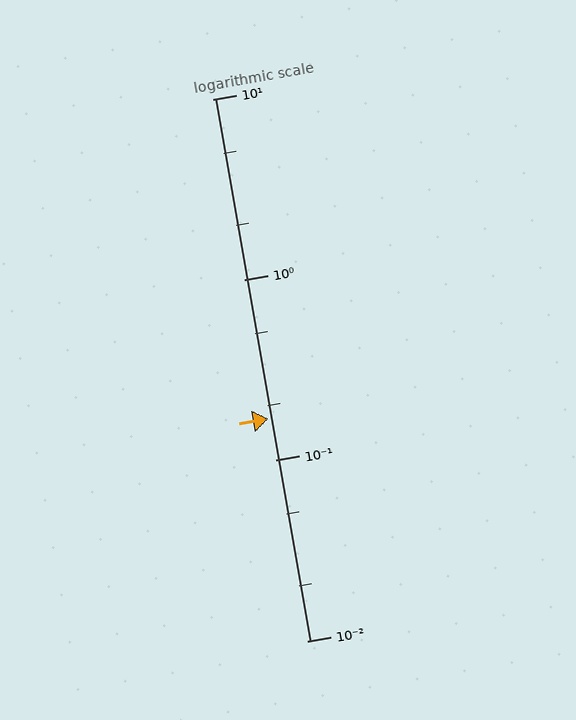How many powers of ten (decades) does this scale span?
The scale spans 3 decades, from 0.01 to 10.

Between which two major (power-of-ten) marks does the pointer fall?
The pointer is between 0.1 and 1.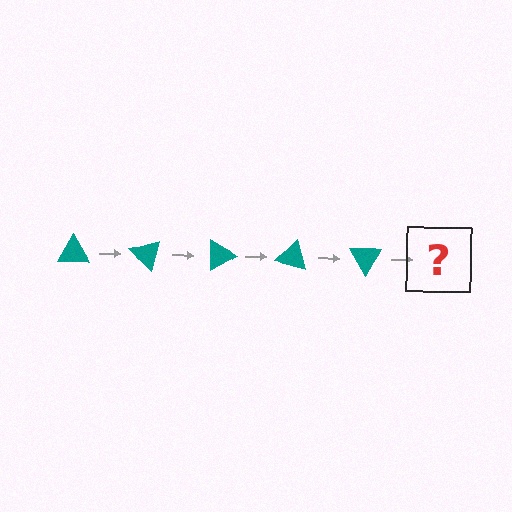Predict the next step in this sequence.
The next step is a teal triangle rotated 225 degrees.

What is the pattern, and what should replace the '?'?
The pattern is that the triangle rotates 45 degrees each step. The '?' should be a teal triangle rotated 225 degrees.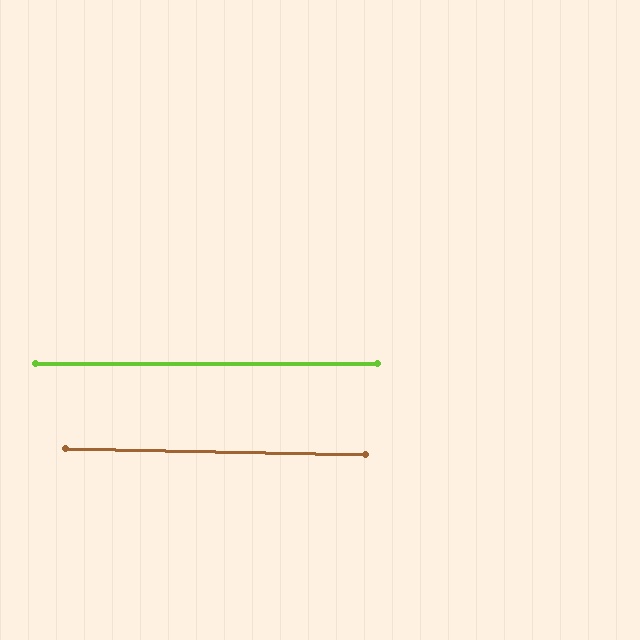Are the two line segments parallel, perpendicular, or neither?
Parallel — their directions differ by only 1.1°.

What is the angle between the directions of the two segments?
Approximately 1 degree.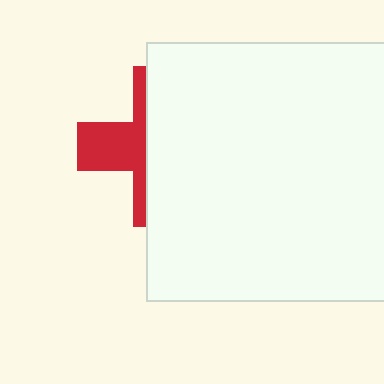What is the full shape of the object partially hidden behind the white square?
The partially hidden object is a red cross.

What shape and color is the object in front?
The object in front is a white square.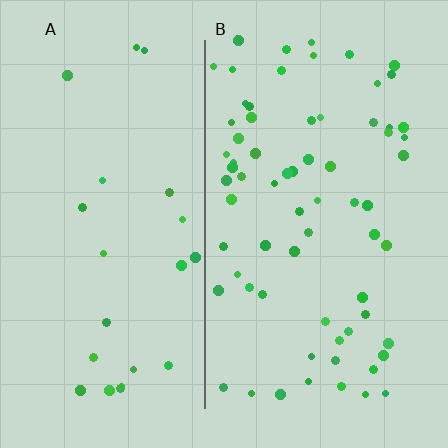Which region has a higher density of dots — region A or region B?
B (the right).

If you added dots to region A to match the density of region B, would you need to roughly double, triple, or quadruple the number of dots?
Approximately triple.